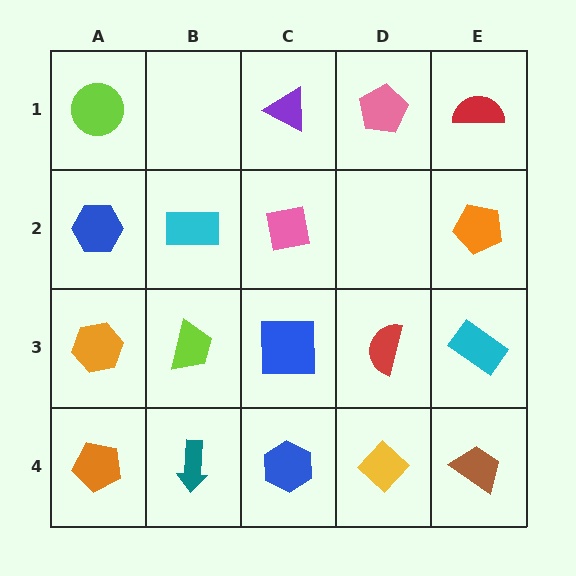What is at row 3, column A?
An orange hexagon.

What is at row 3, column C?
A blue square.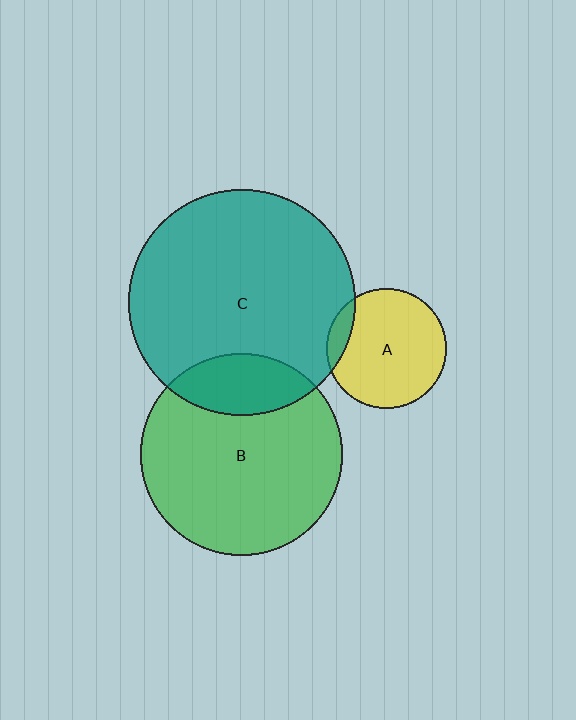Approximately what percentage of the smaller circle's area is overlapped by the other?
Approximately 20%.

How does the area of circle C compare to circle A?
Approximately 3.6 times.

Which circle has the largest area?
Circle C (teal).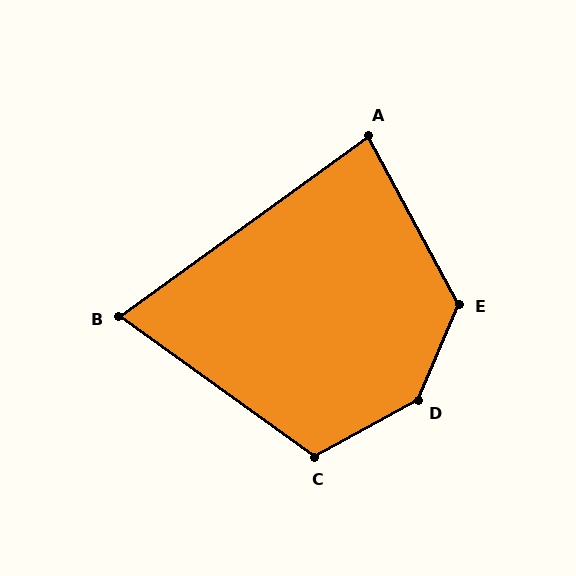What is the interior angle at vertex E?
Approximately 129 degrees (obtuse).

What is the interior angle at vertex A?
Approximately 82 degrees (acute).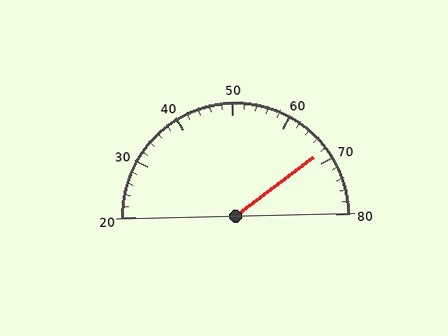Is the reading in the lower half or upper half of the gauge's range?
The reading is in the upper half of the range (20 to 80).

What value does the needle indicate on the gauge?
The needle indicates approximately 68.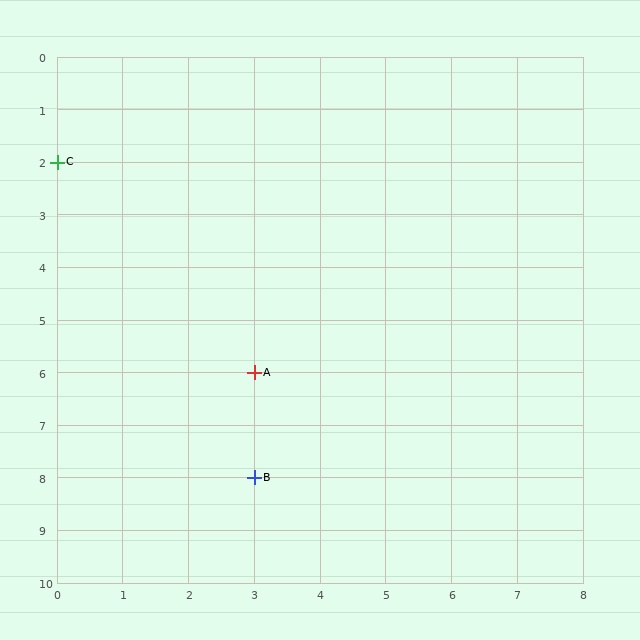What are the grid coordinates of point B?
Point B is at grid coordinates (3, 8).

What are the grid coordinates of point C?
Point C is at grid coordinates (0, 2).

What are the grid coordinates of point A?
Point A is at grid coordinates (3, 6).